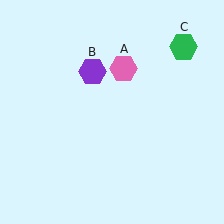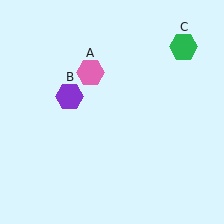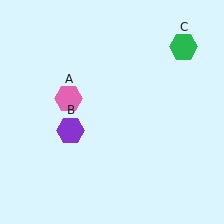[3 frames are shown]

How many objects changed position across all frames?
2 objects changed position: pink hexagon (object A), purple hexagon (object B).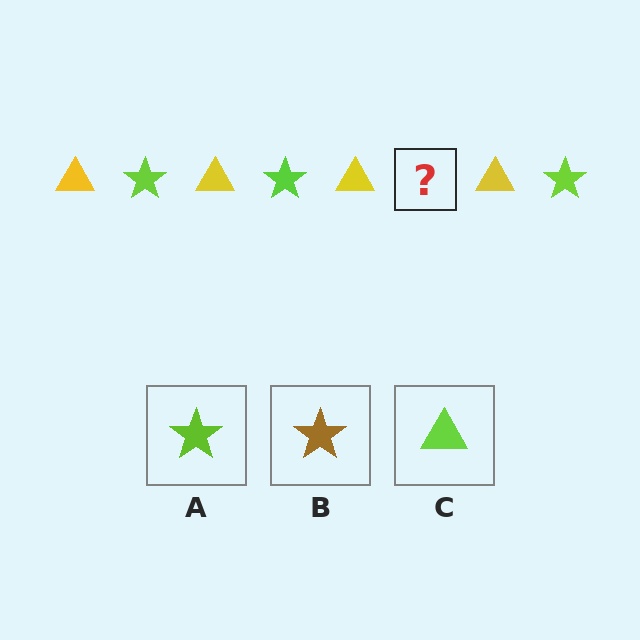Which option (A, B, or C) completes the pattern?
A.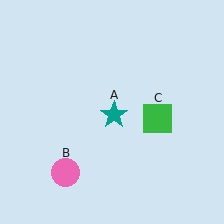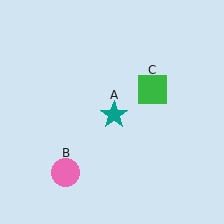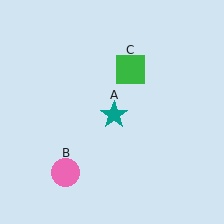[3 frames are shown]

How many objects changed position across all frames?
1 object changed position: green square (object C).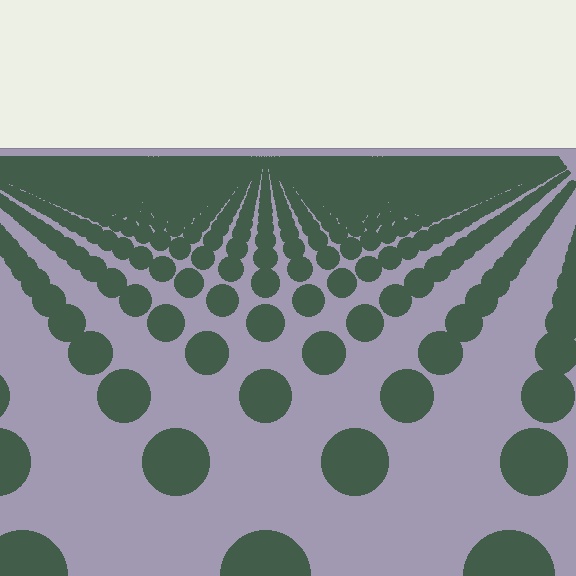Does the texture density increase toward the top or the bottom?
Density increases toward the top.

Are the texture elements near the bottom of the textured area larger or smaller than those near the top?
Larger. Near the bottom, elements are closer to the viewer and appear at a bigger on-screen size.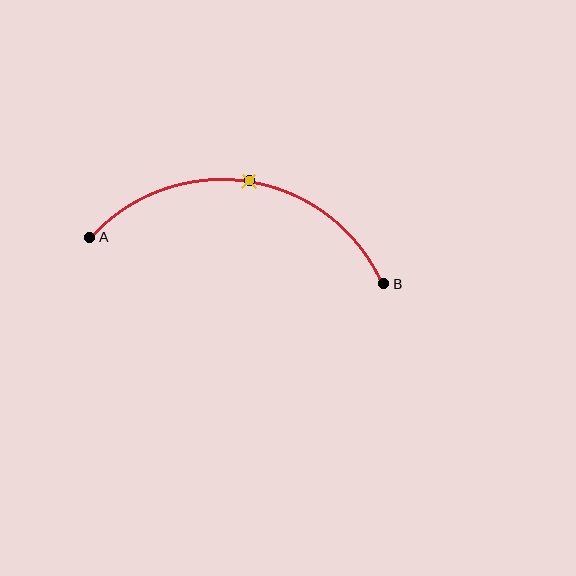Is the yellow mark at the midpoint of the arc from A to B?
Yes. The yellow mark lies on the arc at equal arc-length from both A and B — it is the arc midpoint.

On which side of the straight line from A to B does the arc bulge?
The arc bulges above the straight line connecting A and B.